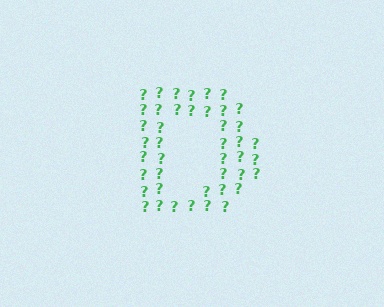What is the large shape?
The large shape is the letter D.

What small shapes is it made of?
It is made of small question marks.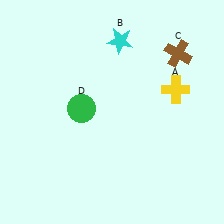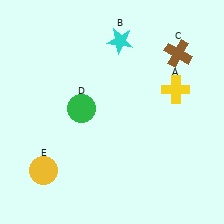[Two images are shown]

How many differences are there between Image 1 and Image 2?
There is 1 difference between the two images.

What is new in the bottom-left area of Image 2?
A yellow circle (E) was added in the bottom-left area of Image 2.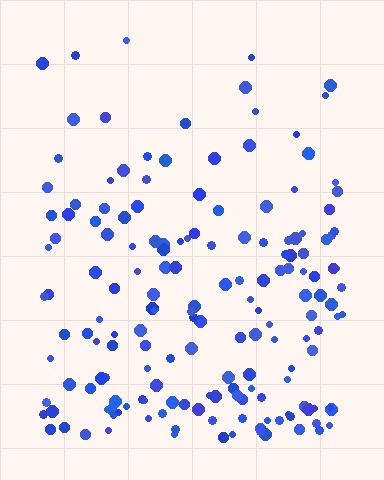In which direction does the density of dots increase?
From top to bottom, with the bottom side densest.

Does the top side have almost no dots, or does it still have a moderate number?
Still a moderate number, just noticeably fewer than the bottom.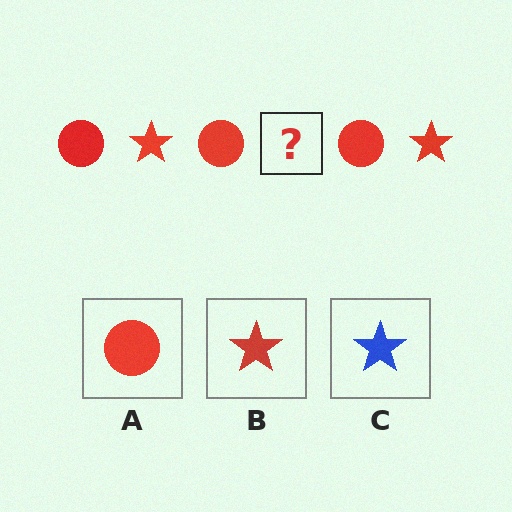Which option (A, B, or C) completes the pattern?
B.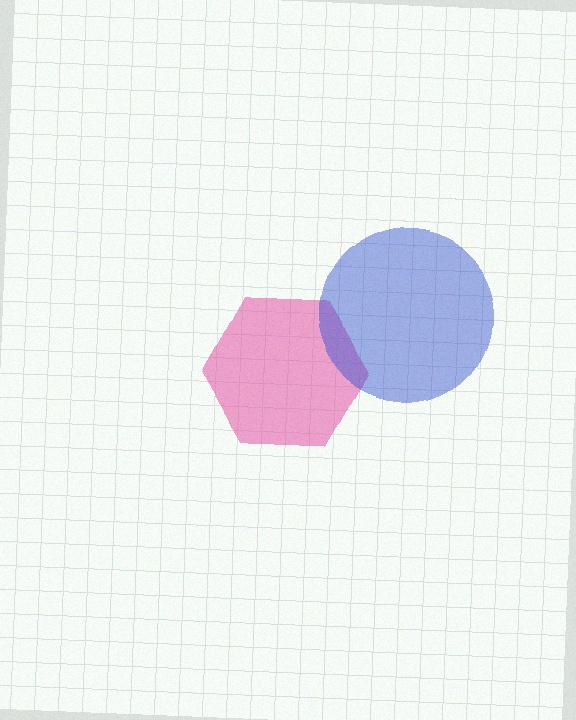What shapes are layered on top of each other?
The layered shapes are: a pink hexagon, a blue circle.